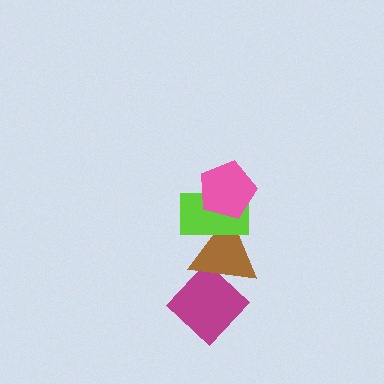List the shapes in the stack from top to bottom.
From top to bottom: the pink pentagon, the lime rectangle, the brown triangle, the magenta diamond.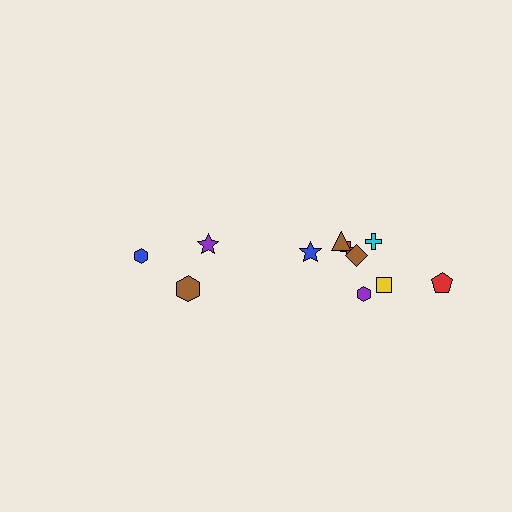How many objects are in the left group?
There are 3 objects.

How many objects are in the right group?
There are 8 objects.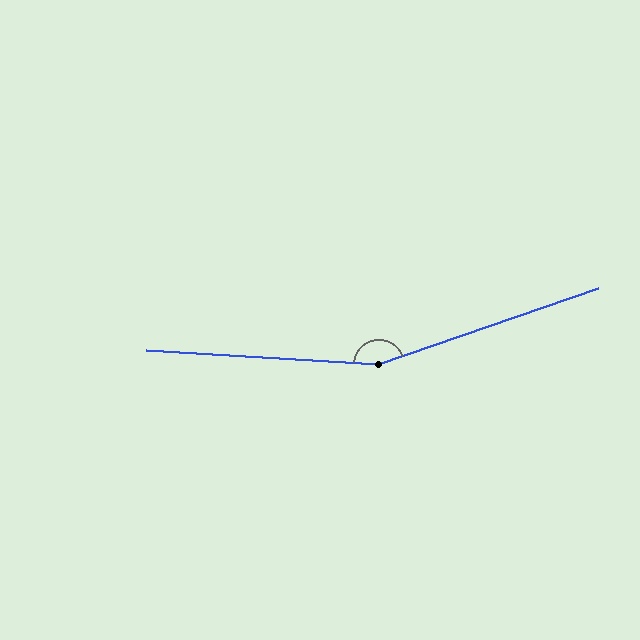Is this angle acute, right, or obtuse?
It is obtuse.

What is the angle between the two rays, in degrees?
Approximately 157 degrees.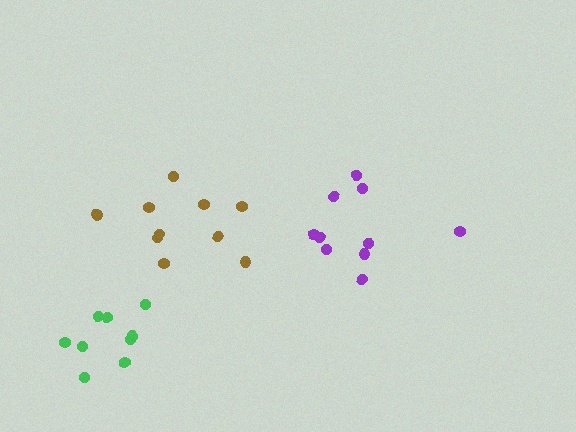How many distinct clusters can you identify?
There are 3 distinct clusters.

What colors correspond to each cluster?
The clusters are colored: purple, green, brown.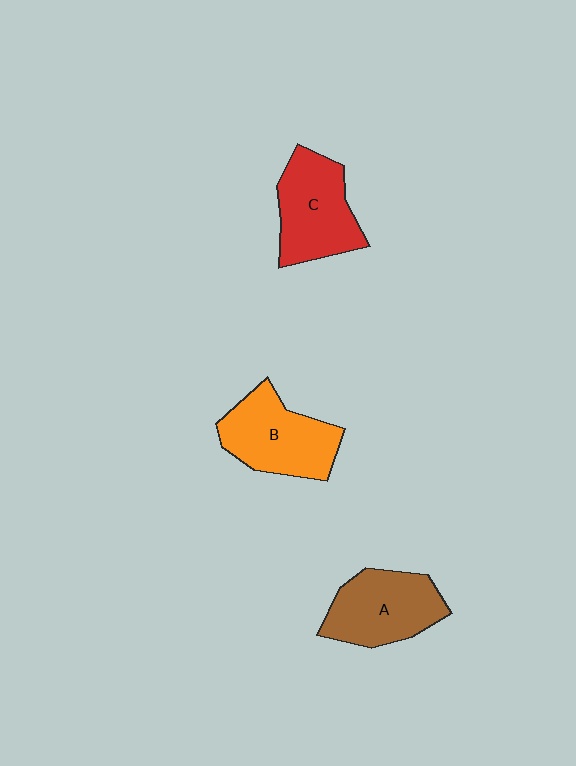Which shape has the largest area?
Shape B (orange).